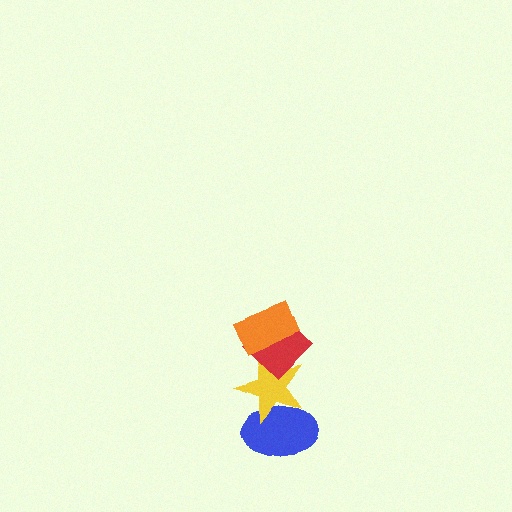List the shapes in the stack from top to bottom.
From top to bottom: the orange rectangle, the red diamond, the yellow star, the blue ellipse.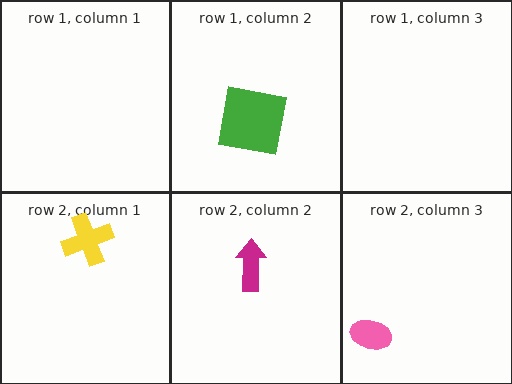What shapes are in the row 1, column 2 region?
The green square.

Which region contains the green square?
The row 1, column 2 region.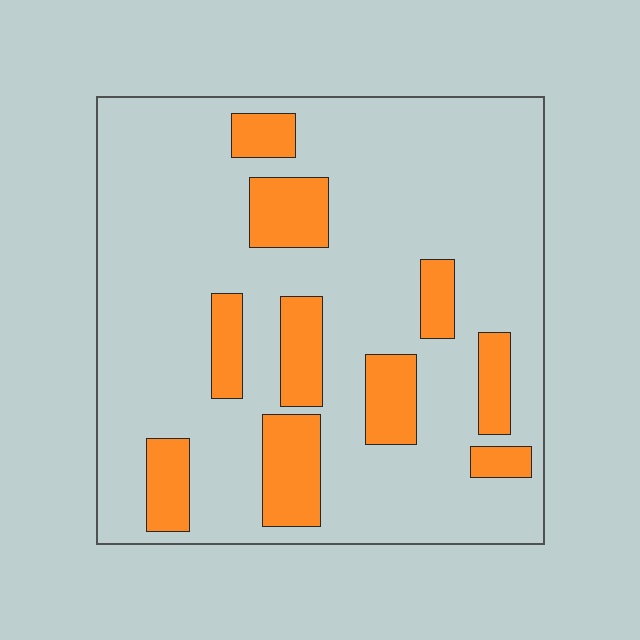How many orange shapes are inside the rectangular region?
10.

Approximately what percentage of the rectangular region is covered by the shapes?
Approximately 20%.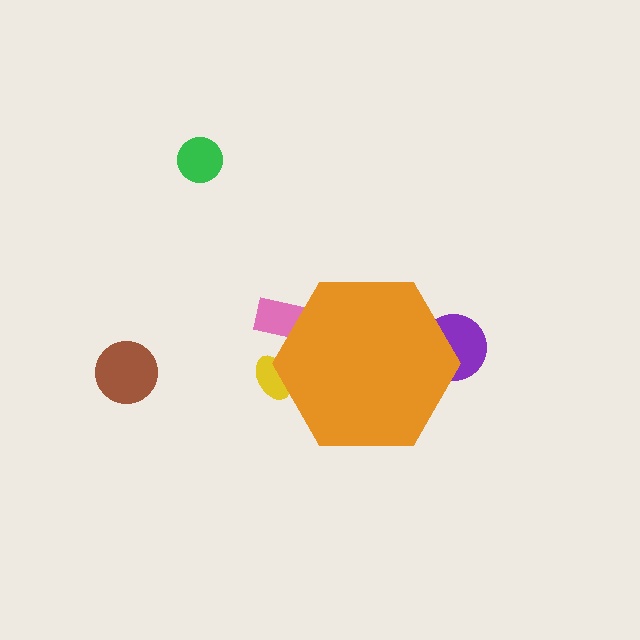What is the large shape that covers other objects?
An orange hexagon.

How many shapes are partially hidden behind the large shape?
3 shapes are partially hidden.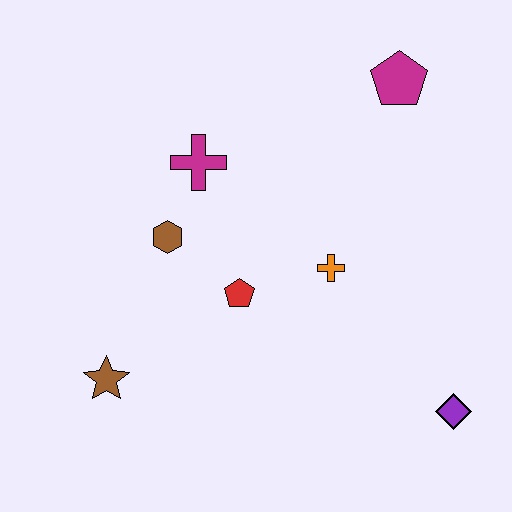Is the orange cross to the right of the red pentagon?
Yes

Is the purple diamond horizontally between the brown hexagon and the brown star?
No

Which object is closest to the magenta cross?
The brown hexagon is closest to the magenta cross.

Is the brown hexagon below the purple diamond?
No